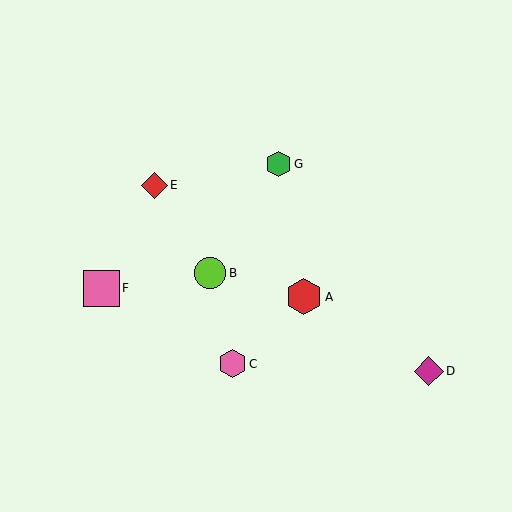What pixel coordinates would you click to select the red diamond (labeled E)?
Click at (154, 185) to select the red diamond E.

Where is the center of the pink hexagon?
The center of the pink hexagon is at (232, 364).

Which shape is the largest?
The red hexagon (labeled A) is the largest.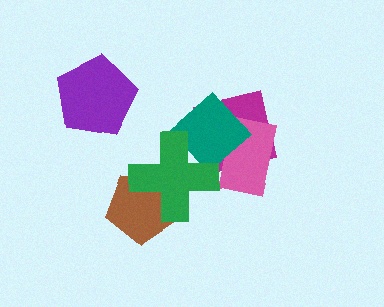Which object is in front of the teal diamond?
The green cross is in front of the teal diamond.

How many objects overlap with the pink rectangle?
2 objects overlap with the pink rectangle.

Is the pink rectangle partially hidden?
Yes, it is partially covered by another shape.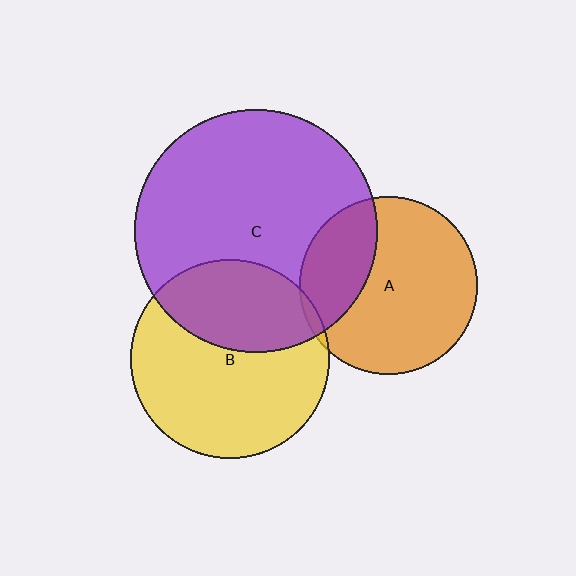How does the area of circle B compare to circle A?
Approximately 1.2 times.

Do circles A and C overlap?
Yes.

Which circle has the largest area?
Circle C (purple).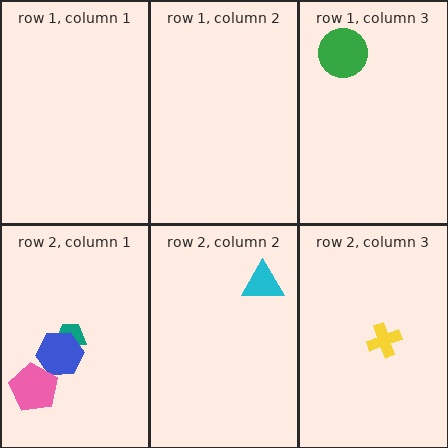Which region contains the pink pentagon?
The row 2, column 1 region.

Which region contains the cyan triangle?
The row 2, column 2 region.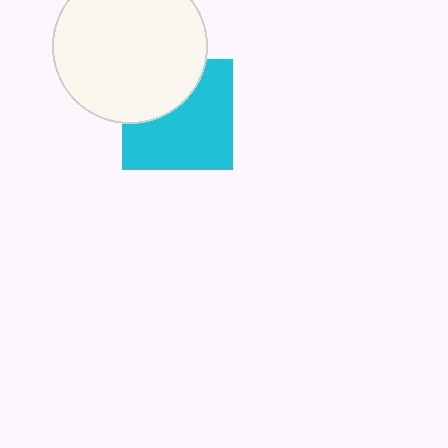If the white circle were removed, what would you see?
You would see the complete cyan square.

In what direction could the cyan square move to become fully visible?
The cyan square could move down. That would shift it out from behind the white circle entirely.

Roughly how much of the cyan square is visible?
Most of it is visible (roughly 65%).